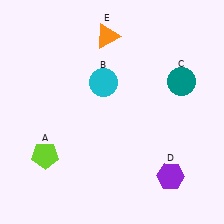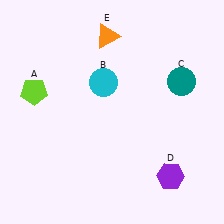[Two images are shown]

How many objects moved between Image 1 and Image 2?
1 object moved between the two images.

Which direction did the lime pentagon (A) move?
The lime pentagon (A) moved up.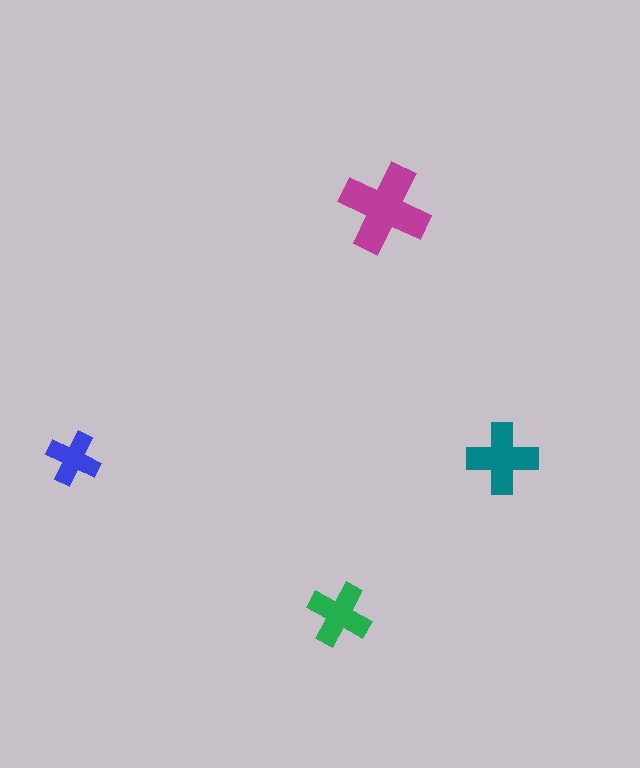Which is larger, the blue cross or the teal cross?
The teal one.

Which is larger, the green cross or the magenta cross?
The magenta one.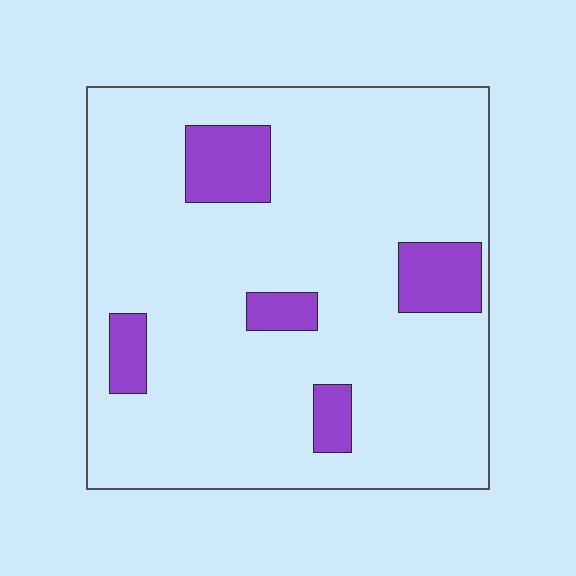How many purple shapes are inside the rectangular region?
5.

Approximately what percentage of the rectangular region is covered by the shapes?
Approximately 15%.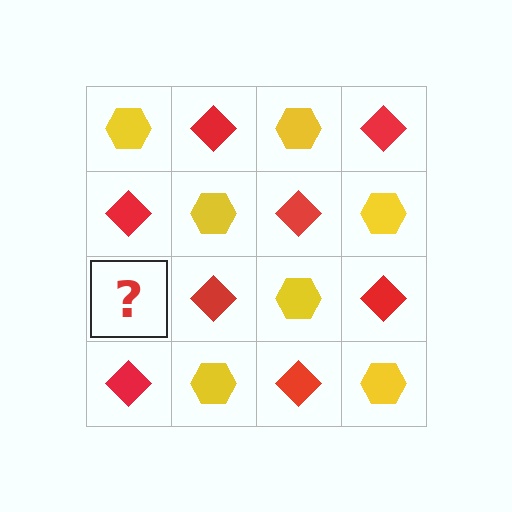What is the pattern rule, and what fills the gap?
The rule is that it alternates yellow hexagon and red diamond in a checkerboard pattern. The gap should be filled with a yellow hexagon.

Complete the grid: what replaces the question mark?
The question mark should be replaced with a yellow hexagon.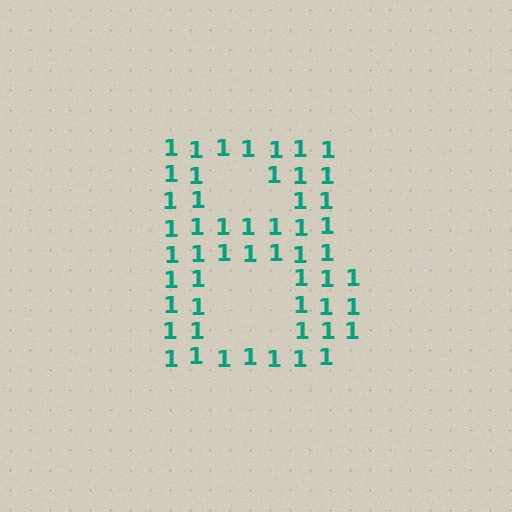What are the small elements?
The small elements are digit 1's.